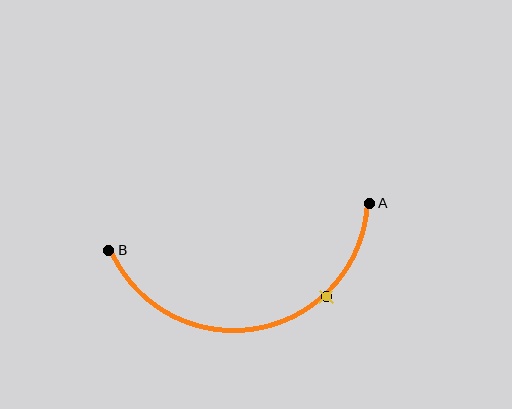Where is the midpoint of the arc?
The arc midpoint is the point on the curve farthest from the straight line joining A and B. It sits below that line.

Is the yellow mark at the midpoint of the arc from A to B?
No. The yellow mark lies on the arc but is closer to endpoint A. The arc midpoint would be at the point on the curve equidistant along the arc from both A and B.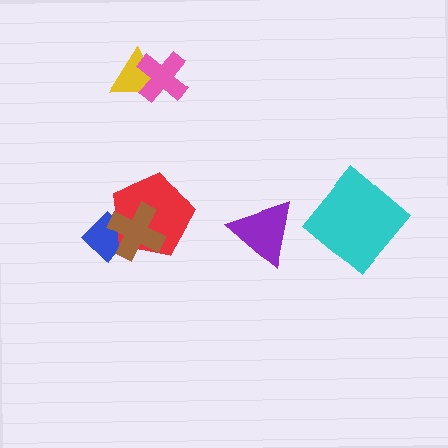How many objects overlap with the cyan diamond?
0 objects overlap with the cyan diamond.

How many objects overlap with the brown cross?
2 objects overlap with the brown cross.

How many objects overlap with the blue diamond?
2 objects overlap with the blue diamond.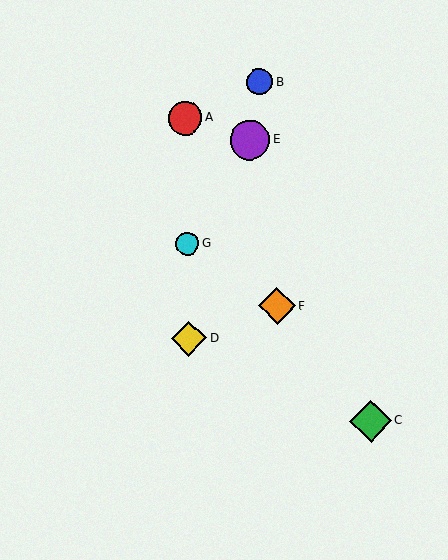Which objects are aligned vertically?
Objects A, D, G are aligned vertically.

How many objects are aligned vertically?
3 objects (A, D, G) are aligned vertically.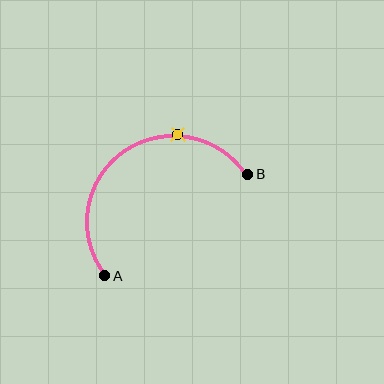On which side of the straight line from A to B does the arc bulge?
The arc bulges above and to the left of the straight line connecting A and B.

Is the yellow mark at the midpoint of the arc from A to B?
No. The yellow mark lies on the arc but is closer to endpoint B. The arc midpoint would be at the point on the curve equidistant along the arc from both A and B.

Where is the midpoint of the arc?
The arc midpoint is the point on the curve farthest from the straight line joining A and B. It sits above and to the left of that line.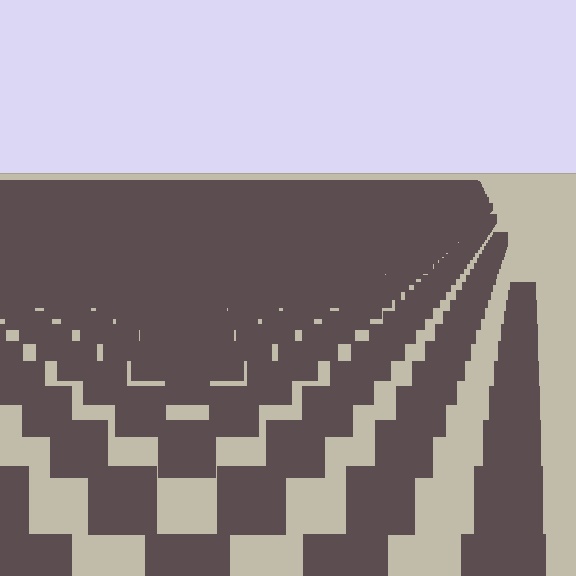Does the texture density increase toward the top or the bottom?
Density increases toward the top.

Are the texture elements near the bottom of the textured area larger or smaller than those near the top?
Larger. Near the bottom, elements are closer to the viewer and appear at a bigger on-screen size.